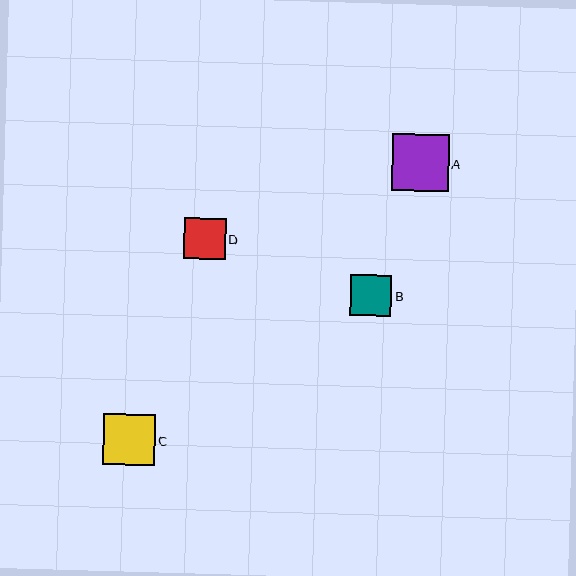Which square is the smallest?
Square B is the smallest with a size of approximately 41 pixels.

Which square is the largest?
Square A is the largest with a size of approximately 57 pixels.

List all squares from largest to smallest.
From largest to smallest: A, C, D, B.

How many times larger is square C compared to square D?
Square C is approximately 1.2 times the size of square D.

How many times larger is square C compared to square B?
Square C is approximately 1.3 times the size of square B.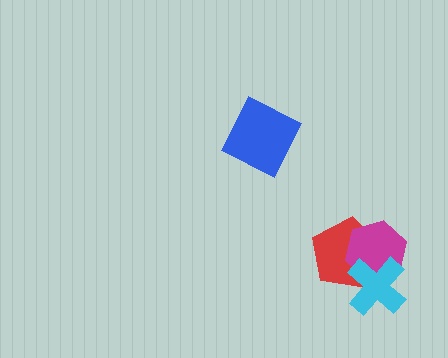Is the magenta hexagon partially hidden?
Yes, it is partially covered by another shape.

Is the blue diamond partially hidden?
No, no other shape covers it.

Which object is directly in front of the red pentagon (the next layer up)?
The magenta hexagon is directly in front of the red pentagon.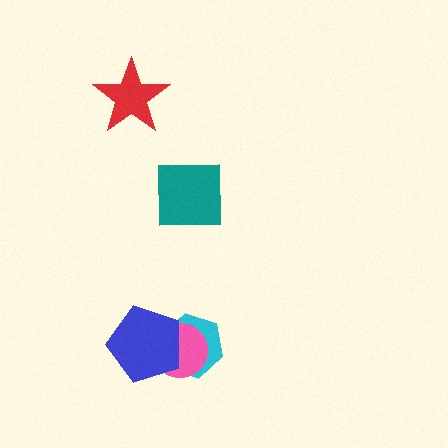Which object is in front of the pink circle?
The blue pentagon is in front of the pink circle.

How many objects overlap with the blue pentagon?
2 objects overlap with the blue pentagon.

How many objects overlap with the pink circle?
2 objects overlap with the pink circle.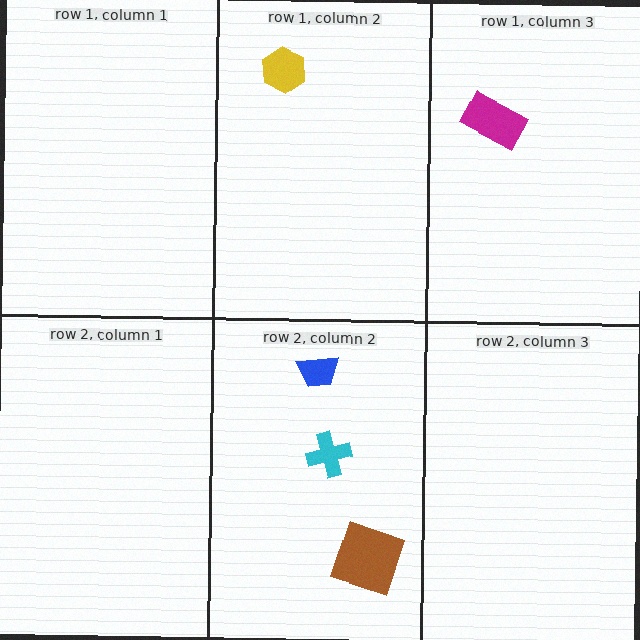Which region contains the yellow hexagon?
The row 1, column 2 region.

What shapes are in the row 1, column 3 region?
The magenta rectangle.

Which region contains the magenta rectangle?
The row 1, column 3 region.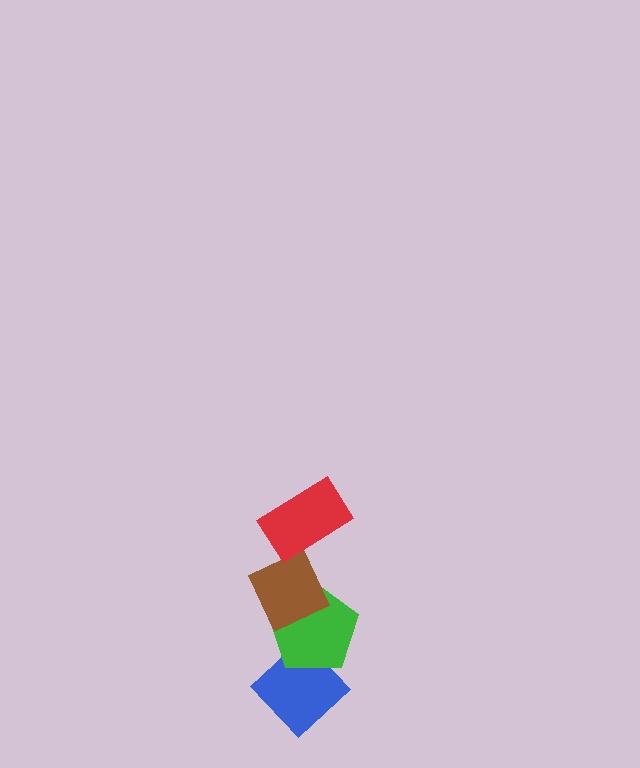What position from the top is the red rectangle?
The red rectangle is 1st from the top.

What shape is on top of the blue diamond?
The green pentagon is on top of the blue diamond.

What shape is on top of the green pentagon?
The brown diamond is on top of the green pentagon.